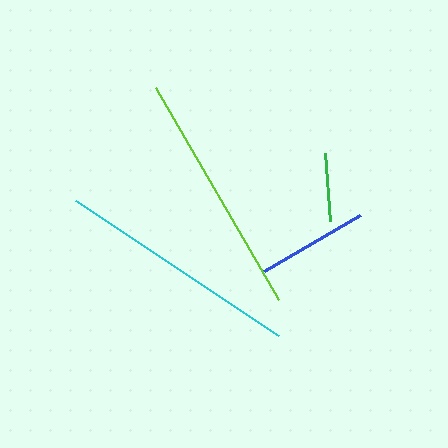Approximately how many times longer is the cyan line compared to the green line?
The cyan line is approximately 3.5 times the length of the green line.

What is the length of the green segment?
The green segment is approximately 69 pixels long.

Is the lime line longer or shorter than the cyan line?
The lime line is longer than the cyan line.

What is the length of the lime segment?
The lime segment is approximately 246 pixels long.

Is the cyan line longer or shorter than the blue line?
The cyan line is longer than the blue line.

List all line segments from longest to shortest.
From longest to shortest: lime, cyan, blue, green.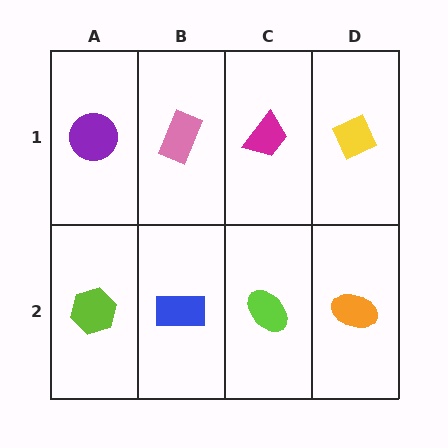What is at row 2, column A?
A lime hexagon.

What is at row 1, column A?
A purple circle.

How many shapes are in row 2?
4 shapes.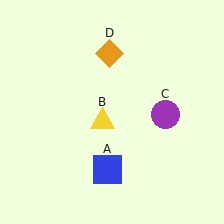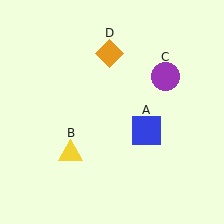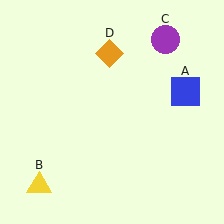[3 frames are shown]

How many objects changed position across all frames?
3 objects changed position: blue square (object A), yellow triangle (object B), purple circle (object C).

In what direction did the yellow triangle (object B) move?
The yellow triangle (object B) moved down and to the left.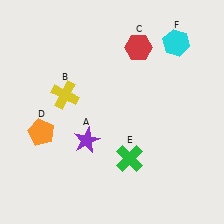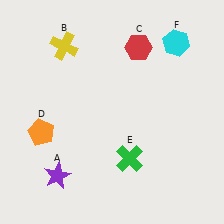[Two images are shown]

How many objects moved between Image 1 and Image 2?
2 objects moved between the two images.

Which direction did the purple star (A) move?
The purple star (A) moved down.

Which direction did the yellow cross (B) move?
The yellow cross (B) moved up.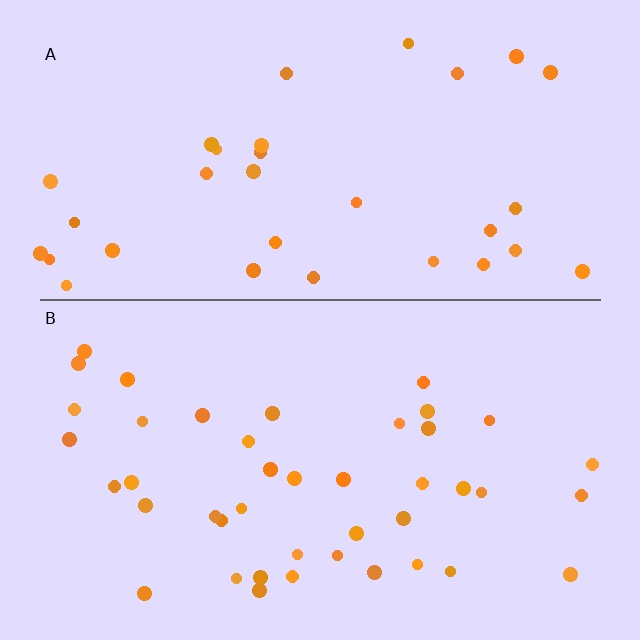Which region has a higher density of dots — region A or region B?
B (the bottom).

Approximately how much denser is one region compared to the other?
Approximately 1.3× — region B over region A.